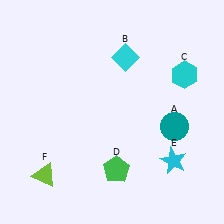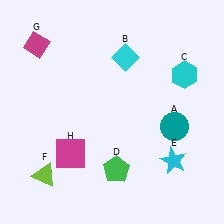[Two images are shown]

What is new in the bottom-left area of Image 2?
A magenta square (H) was added in the bottom-left area of Image 2.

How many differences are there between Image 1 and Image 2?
There are 2 differences between the two images.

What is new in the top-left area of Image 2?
A magenta diamond (G) was added in the top-left area of Image 2.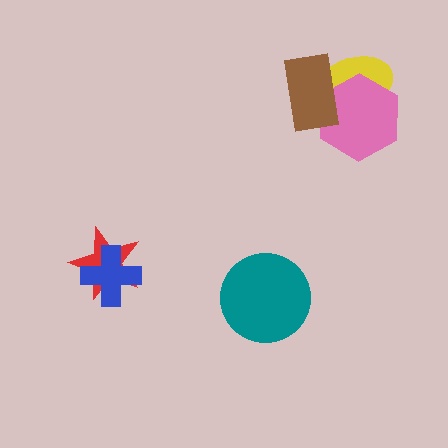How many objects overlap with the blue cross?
1 object overlaps with the blue cross.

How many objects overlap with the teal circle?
0 objects overlap with the teal circle.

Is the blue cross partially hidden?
No, no other shape covers it.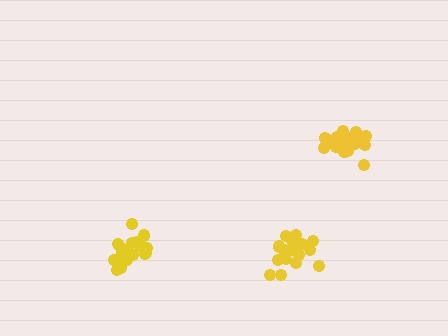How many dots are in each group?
Group 1: 18 dots, Group 2: 20 dots, Group 3: 19 dots (57 total).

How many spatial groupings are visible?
There are 3 spatial groupings.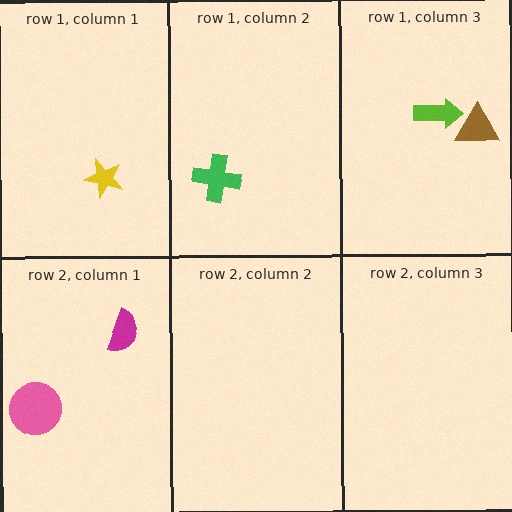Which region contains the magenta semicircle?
The row 2, column 1 region.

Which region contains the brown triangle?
The row 1, column 3 region.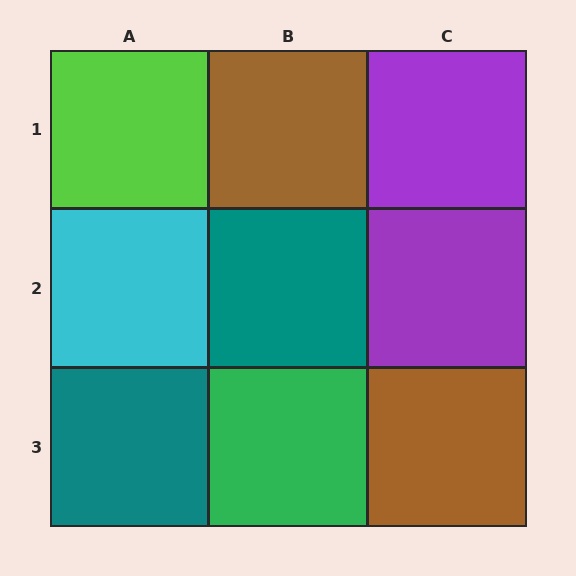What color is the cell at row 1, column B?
Brown.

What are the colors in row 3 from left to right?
Teal, green, brown.